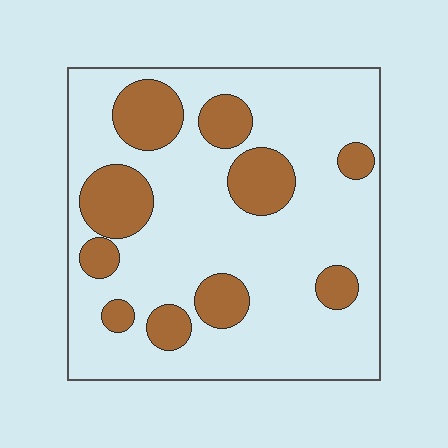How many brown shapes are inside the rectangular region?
10.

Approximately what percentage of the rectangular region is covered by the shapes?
Approximately 25%.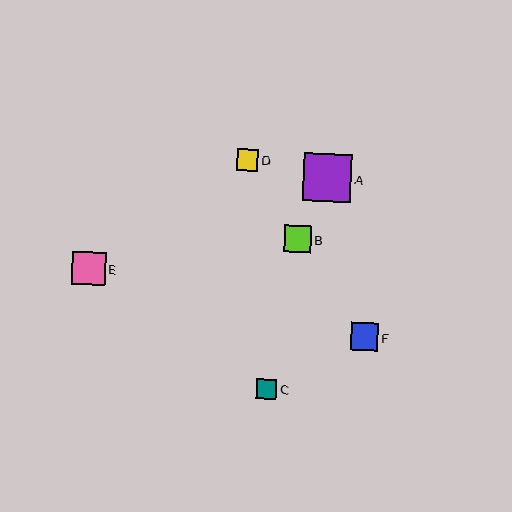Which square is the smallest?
Square C is the smallest with a size of approximately 20 pixels.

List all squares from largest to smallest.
From largest to smallest: A, E, B, F, D, C.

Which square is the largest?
Square A is the largest with a size of approximately 48 pixels.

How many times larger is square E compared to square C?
Square E is approximately 1.7 times the size of square C.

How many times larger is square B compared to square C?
Square B is approximately 1.4 times the size of square C.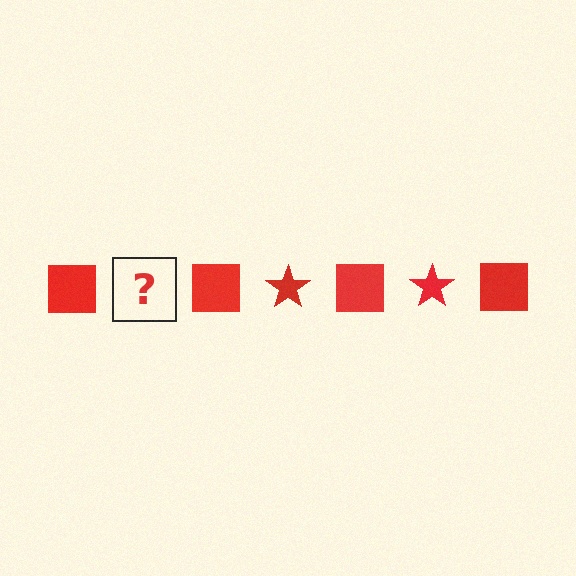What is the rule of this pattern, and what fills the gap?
The rule is that the pattern cycles through square, star shapes in red. The gap should be filled with a red star.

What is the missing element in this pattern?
The missing element is a red star.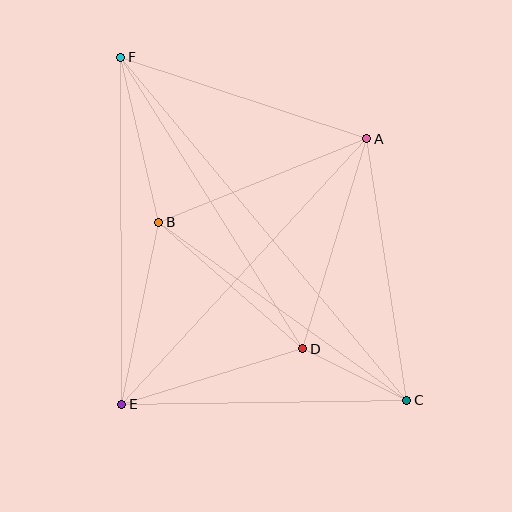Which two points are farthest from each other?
Points C and F are farthest from each other.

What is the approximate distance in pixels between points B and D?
The distance between B and D is approximately 192 pixels.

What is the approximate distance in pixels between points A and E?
The distance between A and E is approximately 361 pixels.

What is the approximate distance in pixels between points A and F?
The distance between A and F is approximately 259 pixels.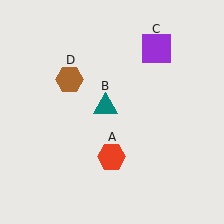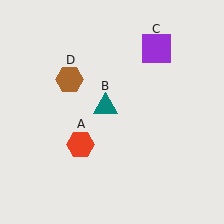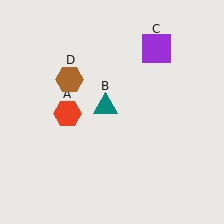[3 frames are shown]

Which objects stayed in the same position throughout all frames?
Teal triangle (object B) and purple square (object C) and brown hexagon (object D) remained stationary.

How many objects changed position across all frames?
1 object changed position: red hexagon (object A).